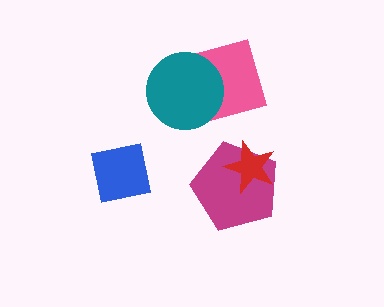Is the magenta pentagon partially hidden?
Yes, it is partially covered by another shape.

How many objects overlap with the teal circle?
1 object overlaps with the teal circle.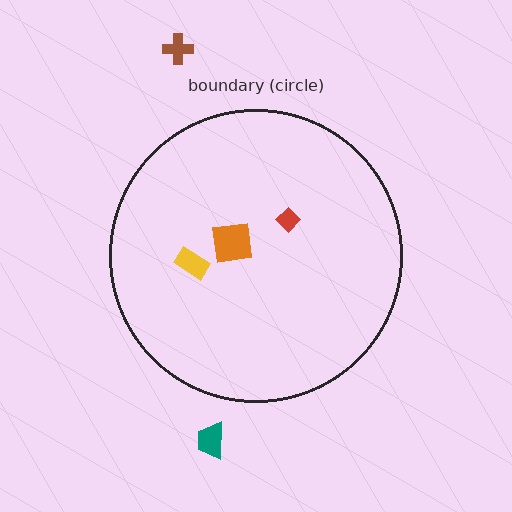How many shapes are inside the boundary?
3 inside, 2 outside.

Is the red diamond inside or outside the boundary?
Inside.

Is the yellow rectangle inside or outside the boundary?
Inside.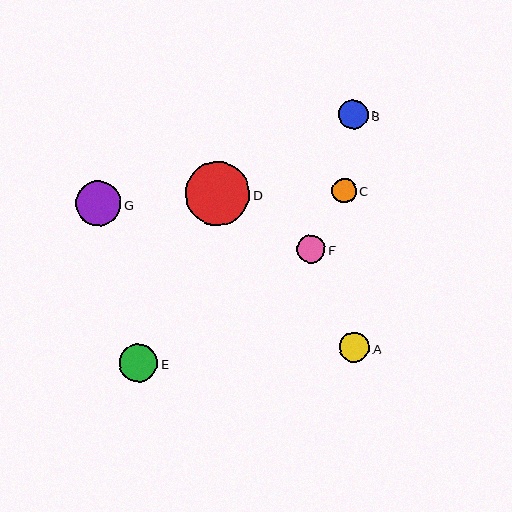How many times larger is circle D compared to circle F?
Circle D is approximately 2.3 times the size of circle F.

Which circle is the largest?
Circle D is the largest with a size of approximately 64 pixels.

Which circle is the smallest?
Circle C is the smallest with a size of approximately 25 pixels.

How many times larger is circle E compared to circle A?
Circle E is approximately 1.3 times the size of circle A.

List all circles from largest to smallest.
From largest to smallest: D, G, E, A, B, F, C.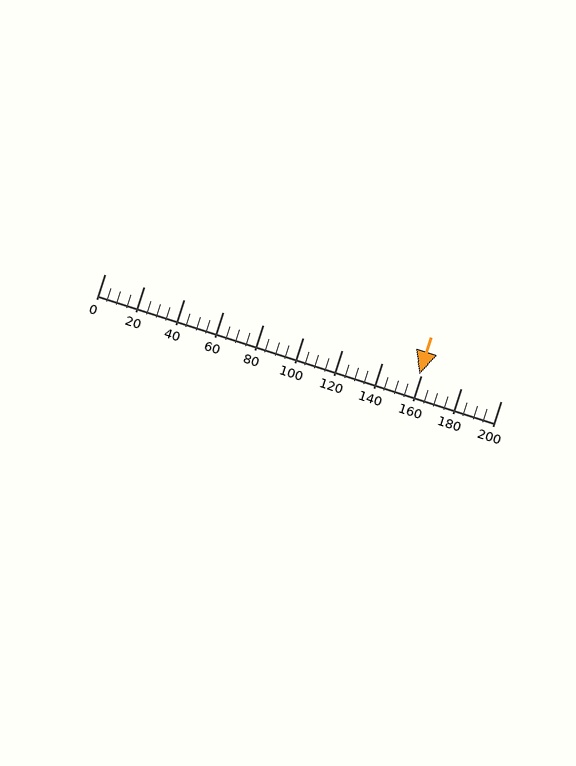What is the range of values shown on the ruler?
The ruler shows values from 0 to 200.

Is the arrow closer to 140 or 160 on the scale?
The arrow is closer to 160.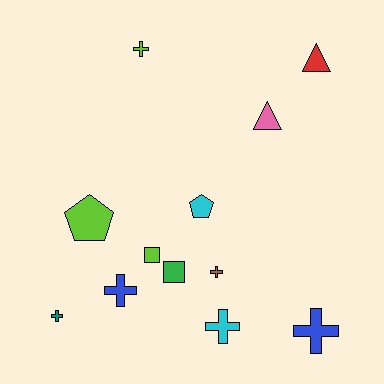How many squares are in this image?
There are 2 squares.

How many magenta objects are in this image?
There are no magenta objects.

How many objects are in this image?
There are 12 objects.